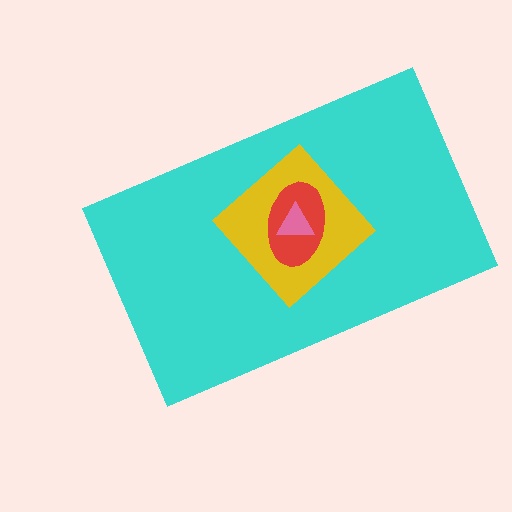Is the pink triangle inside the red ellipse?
Yes.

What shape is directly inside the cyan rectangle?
The yellow diamond.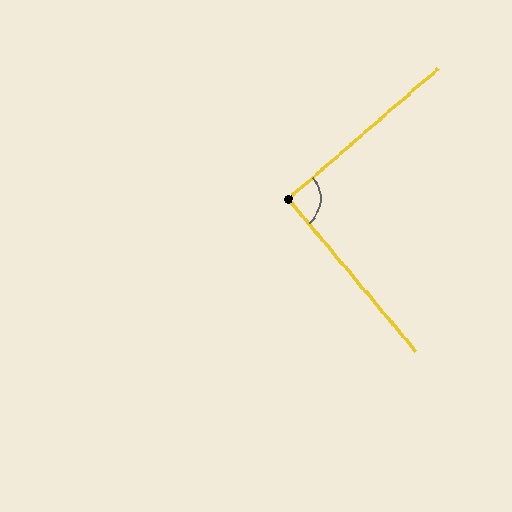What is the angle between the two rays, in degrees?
Approximately 91 degrees.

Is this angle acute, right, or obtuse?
It is approximately a right angle.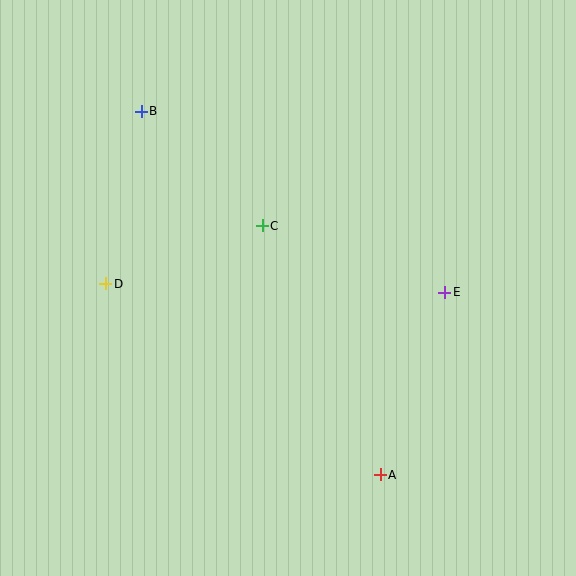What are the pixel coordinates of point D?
Point D is at (106, 284).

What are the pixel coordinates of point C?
Point C is at (262, 226).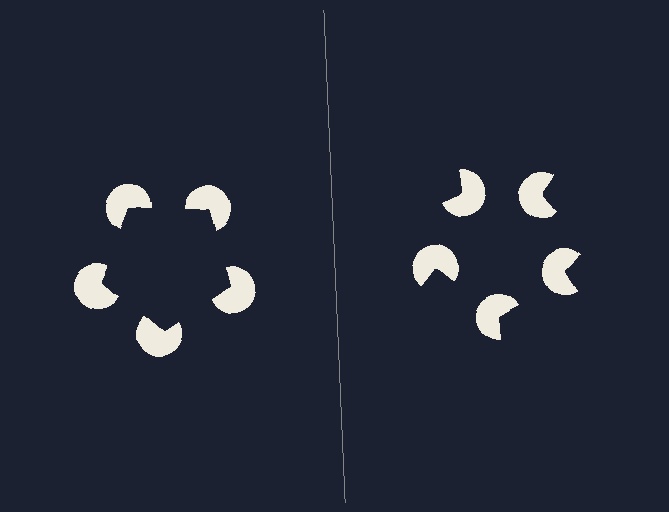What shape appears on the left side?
An illusory pentagon.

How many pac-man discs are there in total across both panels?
10 — 5 on each side.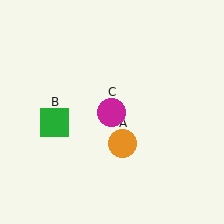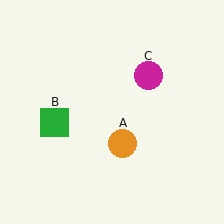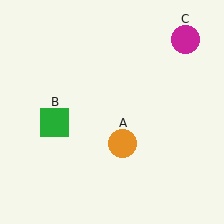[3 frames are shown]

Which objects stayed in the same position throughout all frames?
Orange circle (object A) and green square (object B) remained stationary.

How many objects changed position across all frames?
1 object changed position: magenta circle (object C).